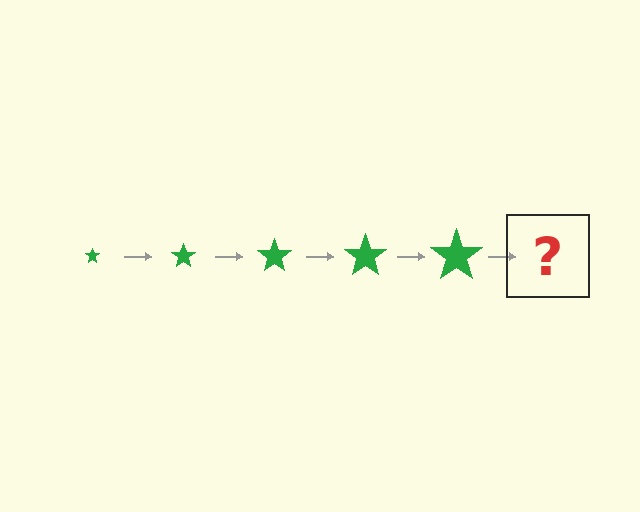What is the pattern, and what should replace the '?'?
The pattern is that the star gets progressively larger each step. The '?' should be a green star, larger than the previous one.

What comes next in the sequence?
The next element should be a green star, larger than the previous one.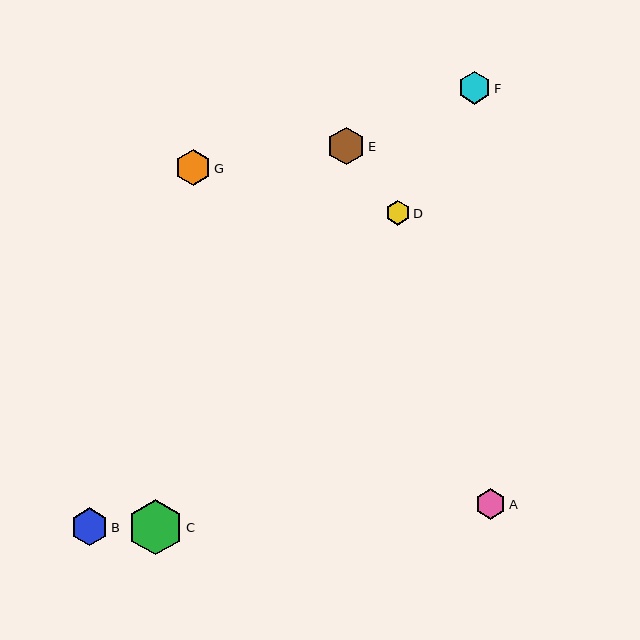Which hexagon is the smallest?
Hexagon D is the smallest with a size of approximately 25 pixels.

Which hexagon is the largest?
Hexagon C is the largest with a size of approximately 55 pixels.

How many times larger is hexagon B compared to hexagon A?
Hexagon B is approximately 1.2 times the size of hexagon A.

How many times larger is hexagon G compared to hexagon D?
Hexagon G is approximately 1.5 times the size of hexagon D.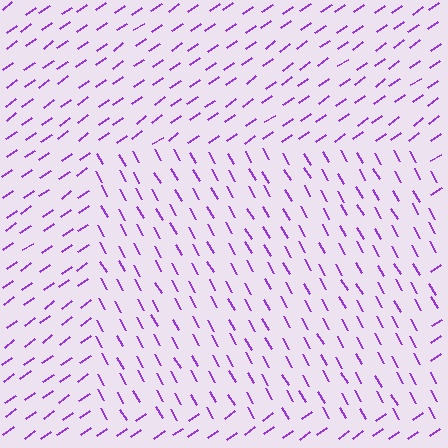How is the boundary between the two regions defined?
The boundary is defined purely by a change in line orientation (approximately 84 degrees difference). All lines are the same color and thickness.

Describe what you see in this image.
The image is filled with small purple line segments. A rectangle region in the image has lines oriented differently from the surrounding lines, creating a visible texture boundary.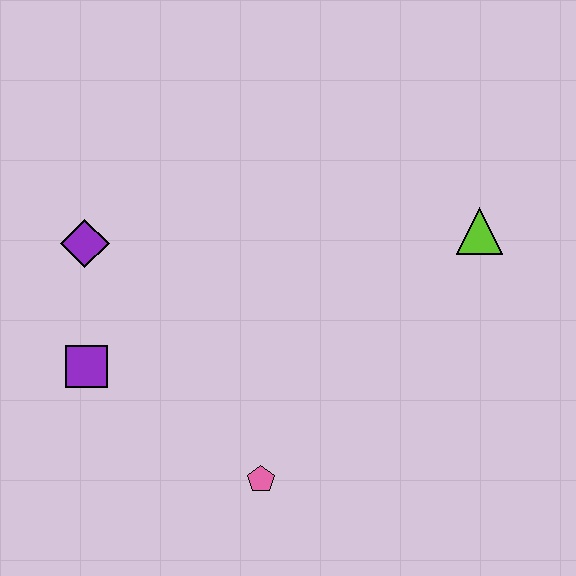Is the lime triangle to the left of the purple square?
No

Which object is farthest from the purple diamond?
The lime triangle is farthest from the purple diamond.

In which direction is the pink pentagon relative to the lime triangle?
The pink pentagon is below the lime triangle.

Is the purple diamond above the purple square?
Yes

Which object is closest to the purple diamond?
The purple square is closest to the purple diamond.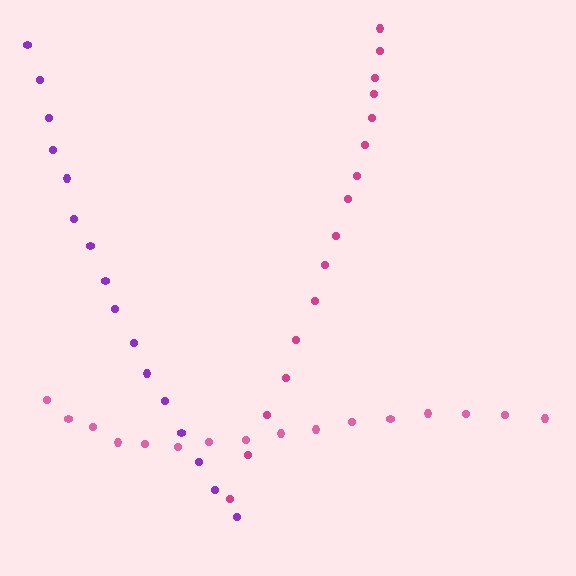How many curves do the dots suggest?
There are 3 distinct paths.